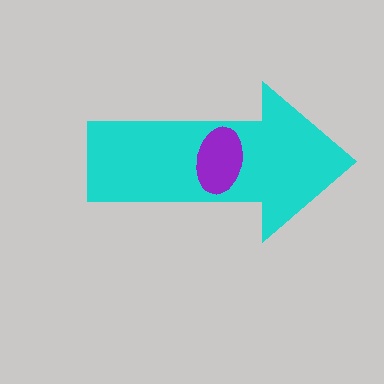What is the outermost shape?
The cyan arrow.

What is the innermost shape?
The purple ellipse.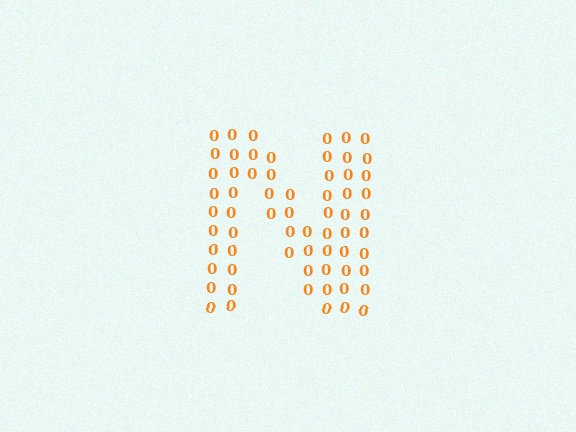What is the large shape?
The large shape is the letter N.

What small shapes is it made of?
It is made of small digit 0's.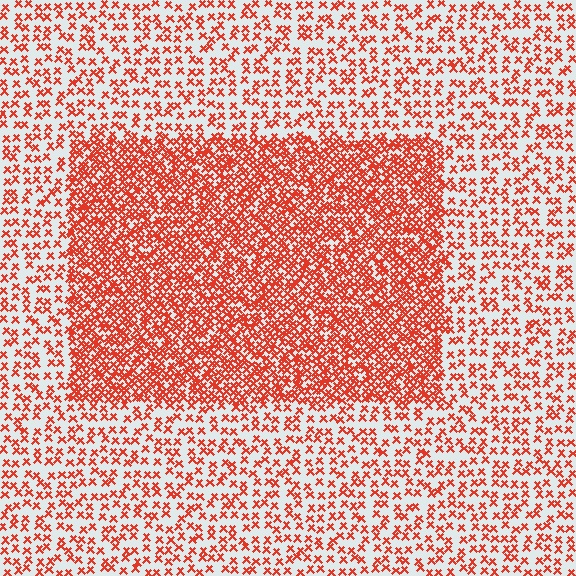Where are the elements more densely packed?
The elements are more densely packed inside the rectangle boundary.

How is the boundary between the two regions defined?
The boundary is defined by a change in element density (approximately 2.5x ratio). All elements are the same color, size, and shape.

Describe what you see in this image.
The image contains small red elements arranged at two different densities. A rectangle-shaped region is visible where the elements are more densely packed than the surrounding area.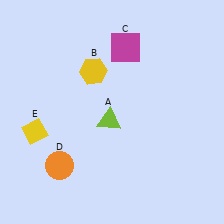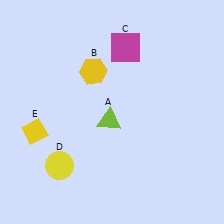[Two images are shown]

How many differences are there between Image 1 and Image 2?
There is 1 difference between the two images.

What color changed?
The circle (D) changed from orange in Image 1 to yellow in Image 2.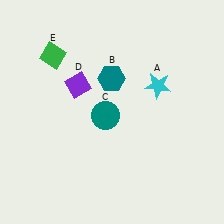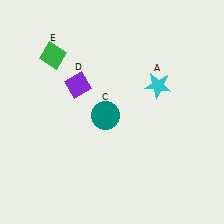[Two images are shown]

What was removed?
The teal hexagon (B) was removed in Image 2.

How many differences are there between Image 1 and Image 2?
There is 1 difference between the two images.